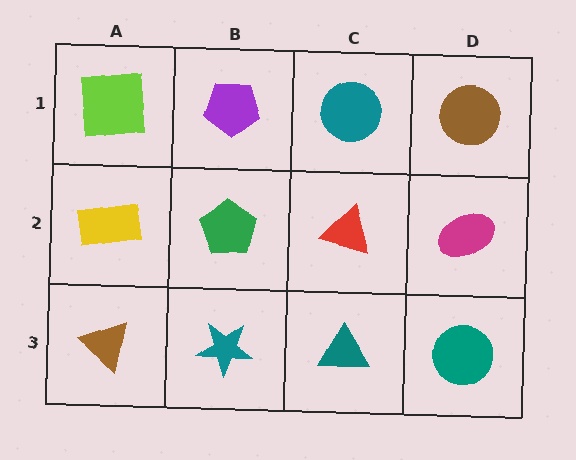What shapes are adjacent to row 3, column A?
A yellow rectangle (row 2, column A), a teal star (row 3, column B).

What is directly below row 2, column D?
A teal circle.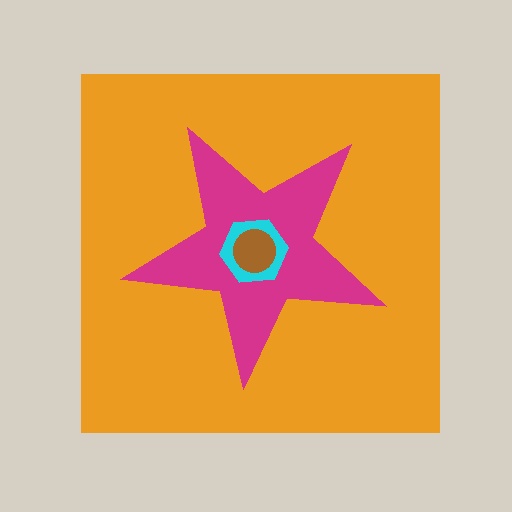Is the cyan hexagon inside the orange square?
Yes.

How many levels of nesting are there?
4.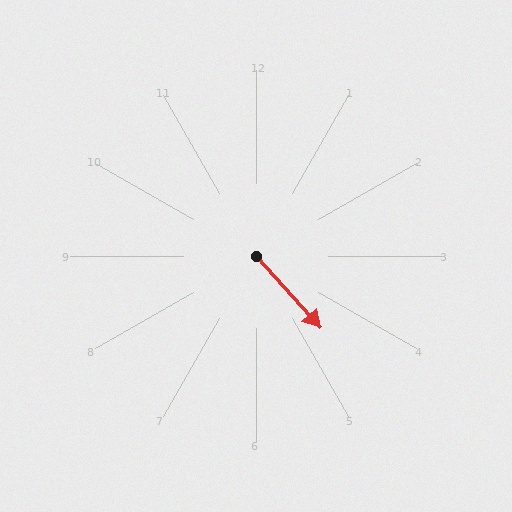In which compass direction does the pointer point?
Southeast.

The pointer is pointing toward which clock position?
Roughly 5 o'clock.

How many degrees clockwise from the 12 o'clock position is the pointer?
Approximately 138 degrees.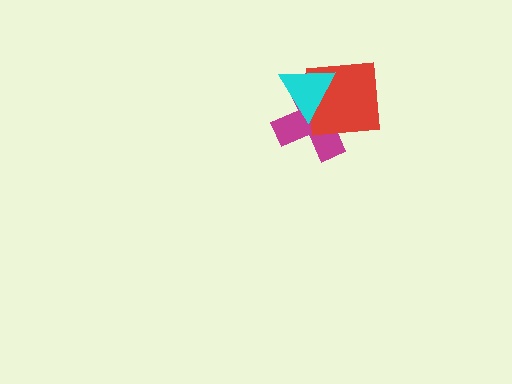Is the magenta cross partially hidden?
Yes, it is partially covered by another shape.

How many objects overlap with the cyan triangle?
2 objects overlap with the cyan triangle.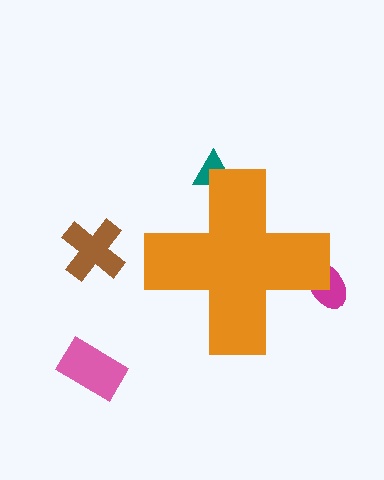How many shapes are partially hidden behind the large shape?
2 shapes are partially hidden.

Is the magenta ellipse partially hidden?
Yes, the magenta ellipse is partially hidden behind the orange cross.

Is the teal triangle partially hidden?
Yes, the teal triangle is partially hidden behind the orange cross.